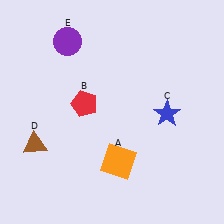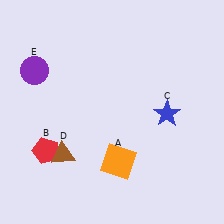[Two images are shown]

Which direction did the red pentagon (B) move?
The red pentagon (B) moved down.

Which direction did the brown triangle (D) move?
The brown triangle (D) moved right.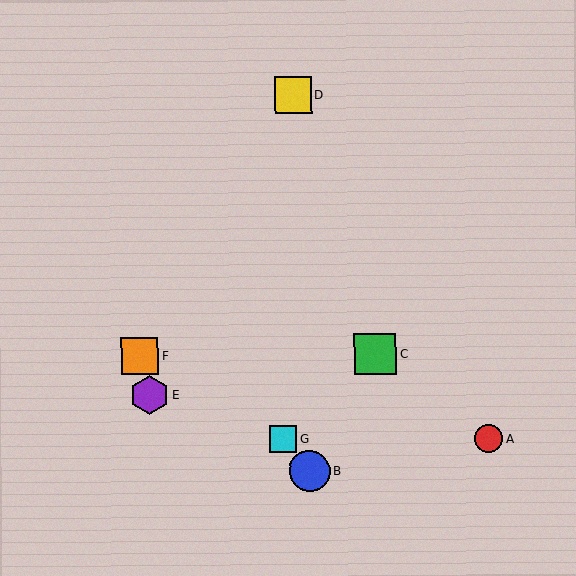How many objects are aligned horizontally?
2 objects (C, F) are aligned horizontally.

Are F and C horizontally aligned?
Yes, both are at y≈356.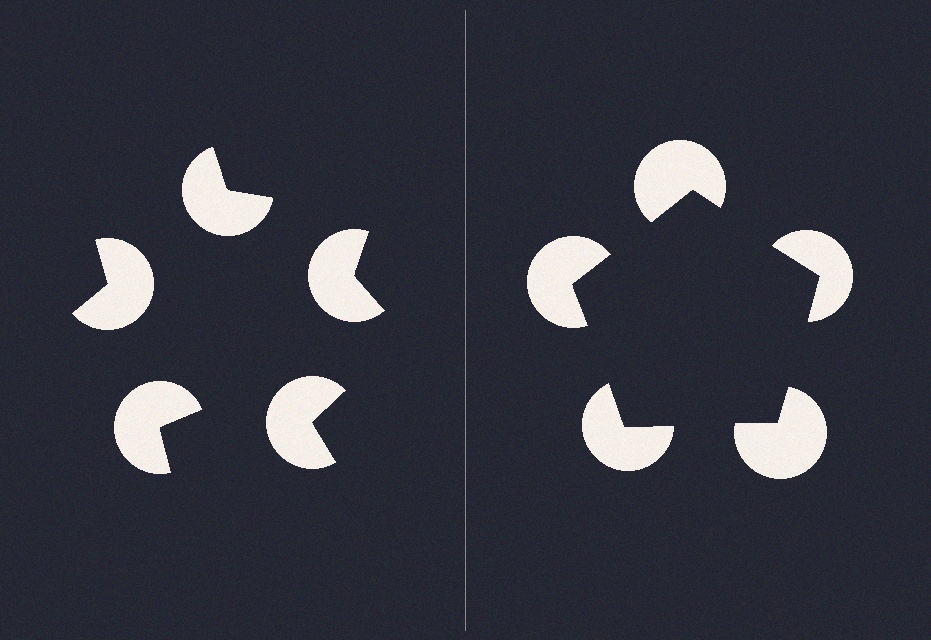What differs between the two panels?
The pac-man discs are positioned identically on both sides; only the wedge orientations differ. On the right they align to a pentagon; on the left they are misaligned.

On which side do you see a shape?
An illusory pentagon appears on the right side. On the left side the wedge cuts are rotated, so no coherent shape forms.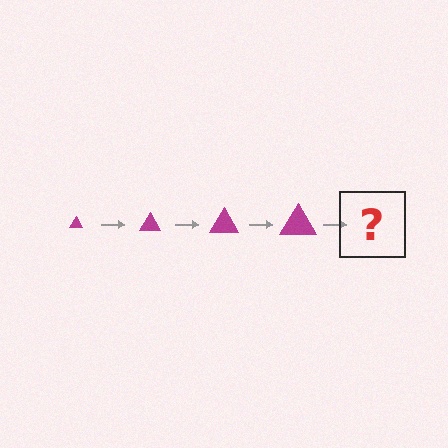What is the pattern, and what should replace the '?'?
The pattern is that the triangle gets progressively larger each step. The '?' should be a magenta triangle, larger than the previous one.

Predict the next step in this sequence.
The next step is a magenta triangle, larger than the previous one.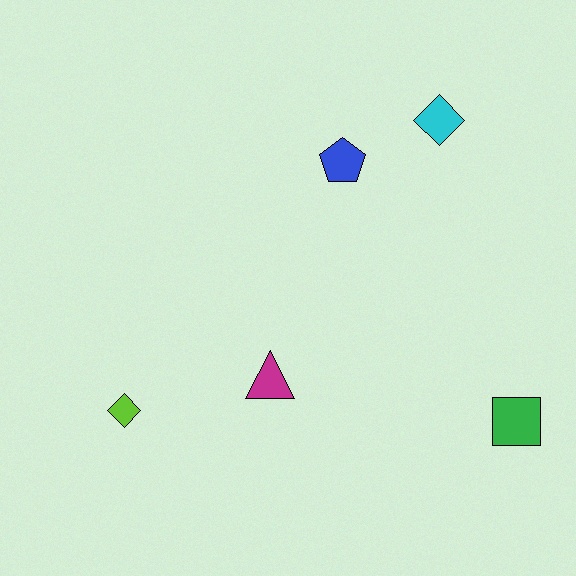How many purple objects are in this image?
There are no purple objects.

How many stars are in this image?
There are no stars.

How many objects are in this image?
There are 5 objects.